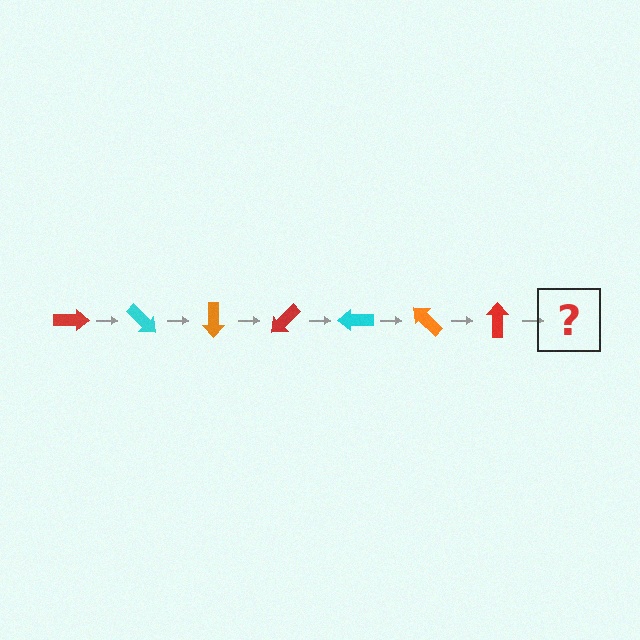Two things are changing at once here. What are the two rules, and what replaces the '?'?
The two rules are that it rotates 45 degrees each step and the color cycles through red, cyan, and orange. The '?' should be a cyan arrow, rotated 315 degrees from the start.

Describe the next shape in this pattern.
It should be a cyan arrow, rotated 315 degrees from the start.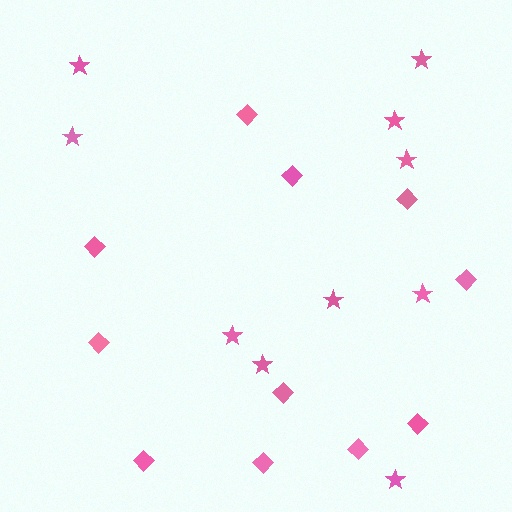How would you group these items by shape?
There are 2 groups: one group of diamonds (11) and one group of stars (10).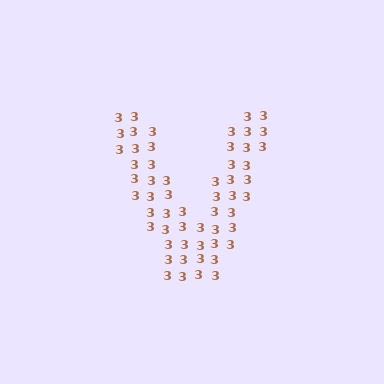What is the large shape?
The large shape is the letter V.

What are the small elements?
The small elements are digit 3's.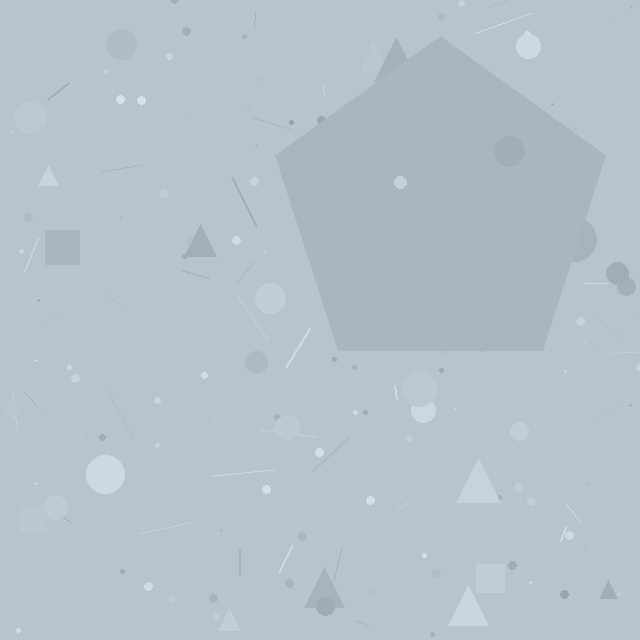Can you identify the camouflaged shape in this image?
The camouflaged shape is a pentagon.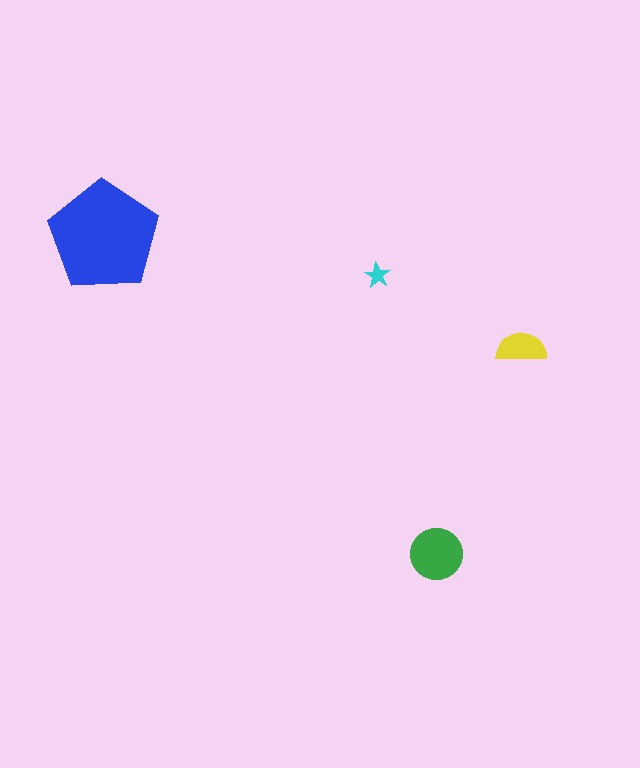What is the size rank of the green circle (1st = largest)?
2nd.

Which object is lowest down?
The green circle is bottommost.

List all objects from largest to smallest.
The blue pentagon, the green circle, the yellow semicircle, the cyan star.